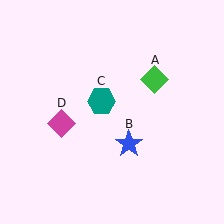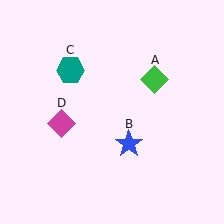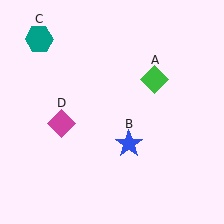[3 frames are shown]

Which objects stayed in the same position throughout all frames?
Green diamond (object A) and blue star (object B) and magenta diamond (object D) remained stationary.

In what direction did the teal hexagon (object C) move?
The teal hexagon (object C) moved up and to the left.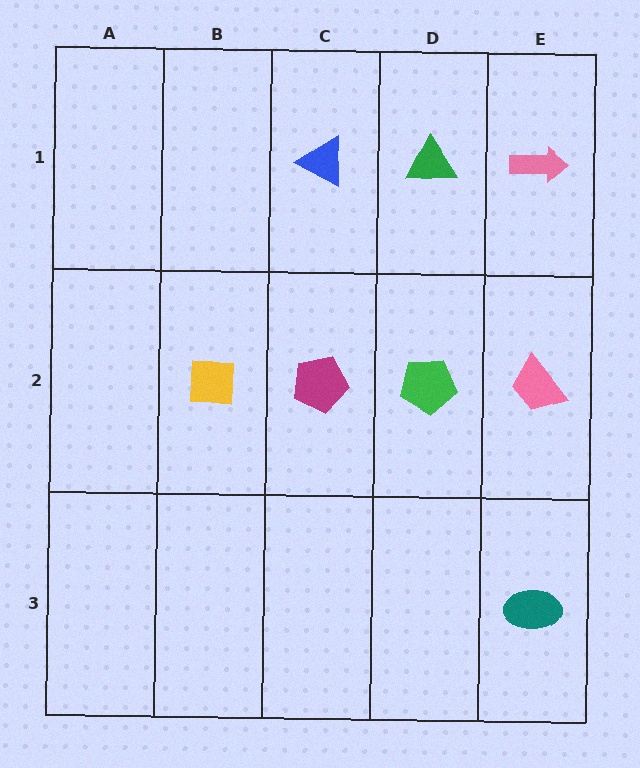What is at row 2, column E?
A pink trapezoid.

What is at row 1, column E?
A pink arrow.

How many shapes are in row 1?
3 shapes.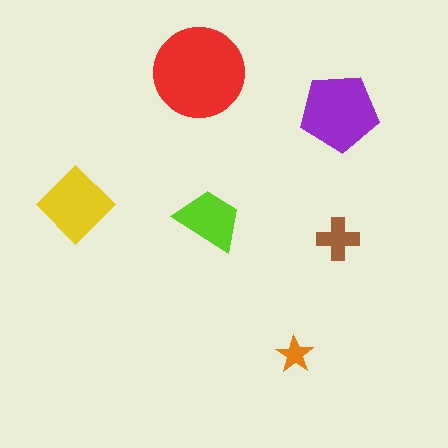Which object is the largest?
The red circle.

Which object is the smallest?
The orange star.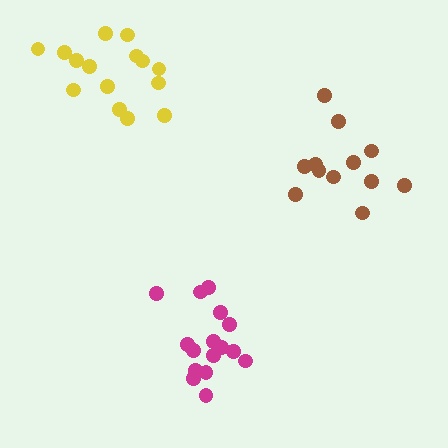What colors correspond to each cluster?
The clusters are colored: yellow, brown, magenta.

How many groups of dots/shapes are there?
There are 3 groups.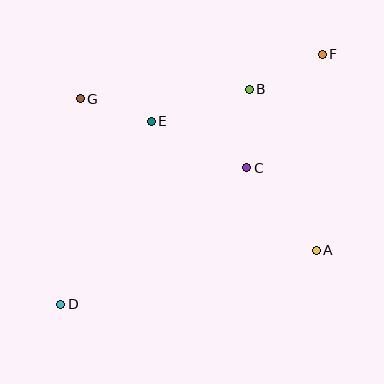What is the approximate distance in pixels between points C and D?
The distance between C and D is approximately 231 pixels.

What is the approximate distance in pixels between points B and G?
The distance between B and G is approximately 169 pixels.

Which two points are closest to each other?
Points E and G are closest to each other.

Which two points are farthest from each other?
Points D and F are farthest from each other.